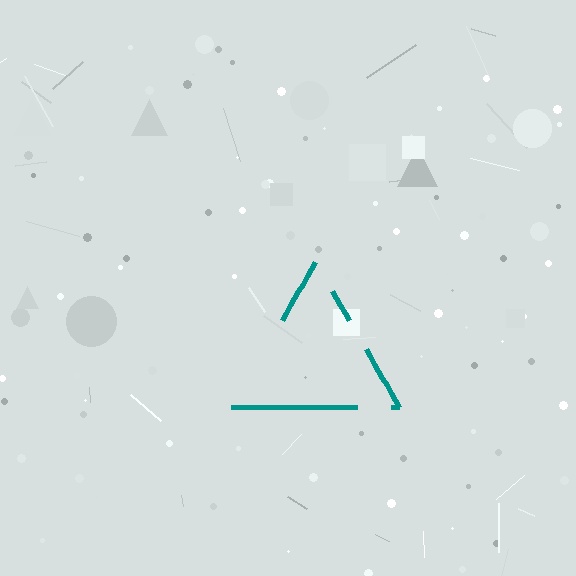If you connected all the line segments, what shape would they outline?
They would outline a triangle.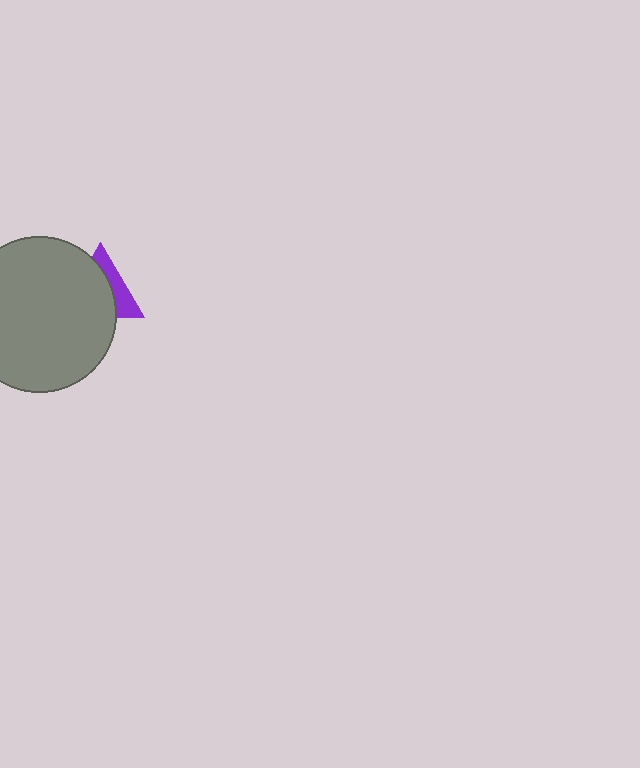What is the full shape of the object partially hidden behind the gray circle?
The partially hidden object is a purple triangle.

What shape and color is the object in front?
The object in front is a gray circle.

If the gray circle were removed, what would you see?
You would see the complete purple triangle.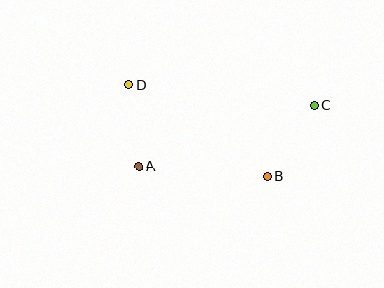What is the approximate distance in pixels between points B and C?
The distance between B and C is approximately 85 pixels.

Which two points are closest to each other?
Points A and D are closest to each other.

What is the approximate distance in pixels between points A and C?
The distance between A and C is approximately 186 pixels.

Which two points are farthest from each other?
Points C and D are farthest from each other.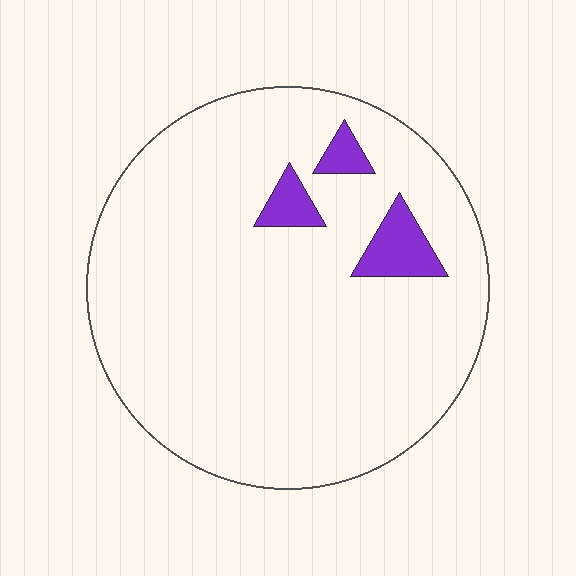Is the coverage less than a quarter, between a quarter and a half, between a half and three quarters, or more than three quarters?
Less than a quarter.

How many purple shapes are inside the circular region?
3.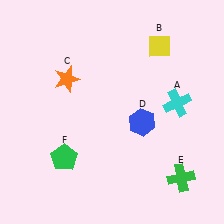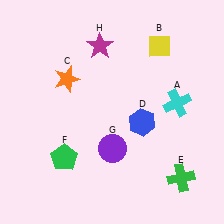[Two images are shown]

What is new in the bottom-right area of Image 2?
A purple circle (G) was added in the bottom-right area of Image 2.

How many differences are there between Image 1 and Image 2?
There are 2 differences between the two images.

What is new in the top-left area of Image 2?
A magenta star (H) was added in the top-left area of Image 2.